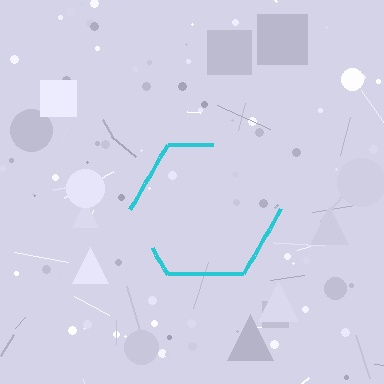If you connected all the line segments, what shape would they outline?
They would outline a hexagon.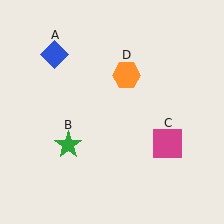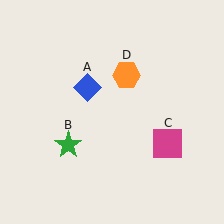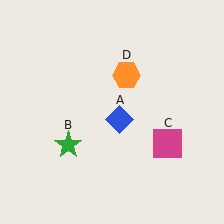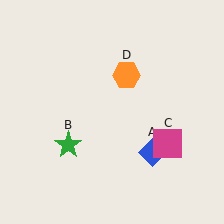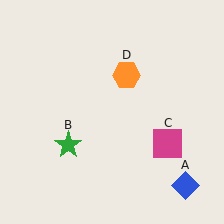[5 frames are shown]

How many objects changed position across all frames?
1 object changed position: blue diamond (object A).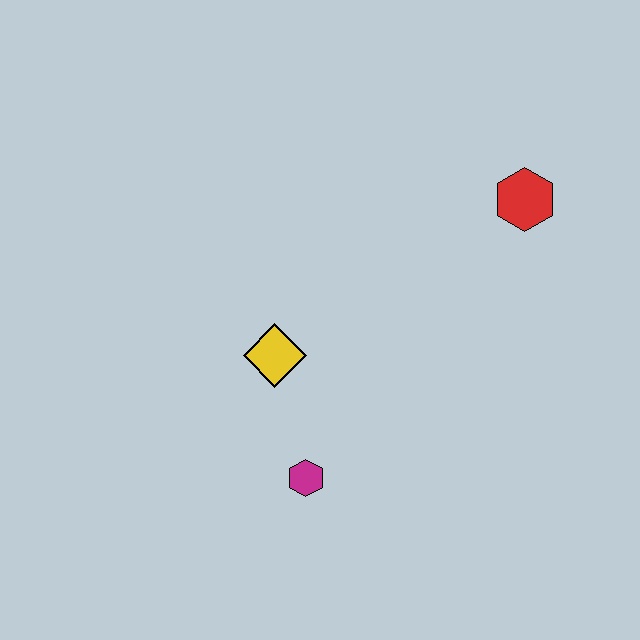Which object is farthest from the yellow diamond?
The red hexagon is farthest from the yellow diamond.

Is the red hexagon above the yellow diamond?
Yes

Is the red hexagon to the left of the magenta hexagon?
No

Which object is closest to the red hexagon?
The yellow diamond is closest to the red hexagon.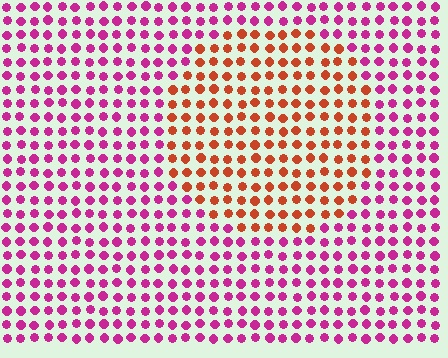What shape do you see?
I see a circle.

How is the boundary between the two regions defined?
The boundary is defined purely by a slight shift in hue (about 52 degrees). Spacing, size, and orientation are identical on both sides.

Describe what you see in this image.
The image is filled with small magenta elements in a uniform arrangement. A circle-shaped region is visible where the elements are tinted to a slightly different hue, forming a subtle color boundary.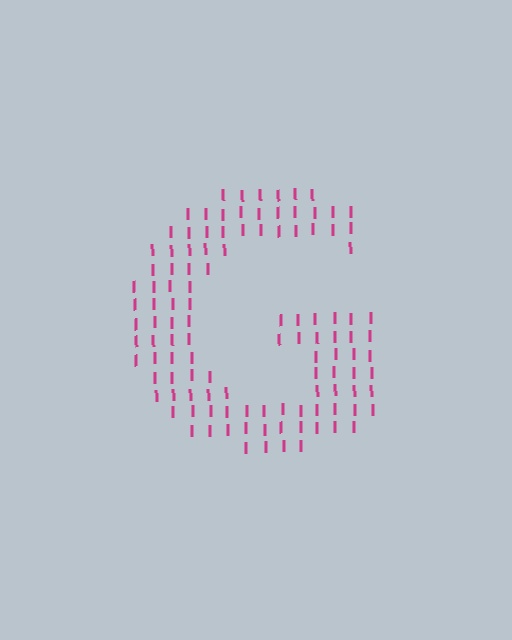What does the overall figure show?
The overall figure shows the letter G.